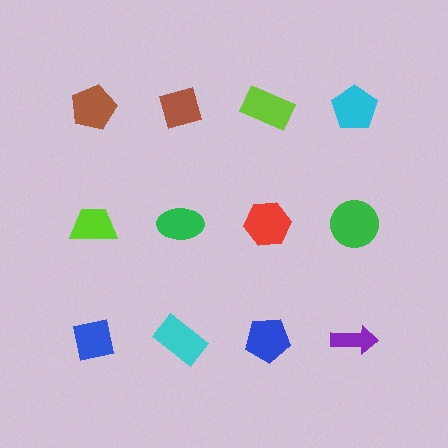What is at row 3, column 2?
A cyan rectangle.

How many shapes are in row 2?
4 shapes.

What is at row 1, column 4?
A cyan pentagon.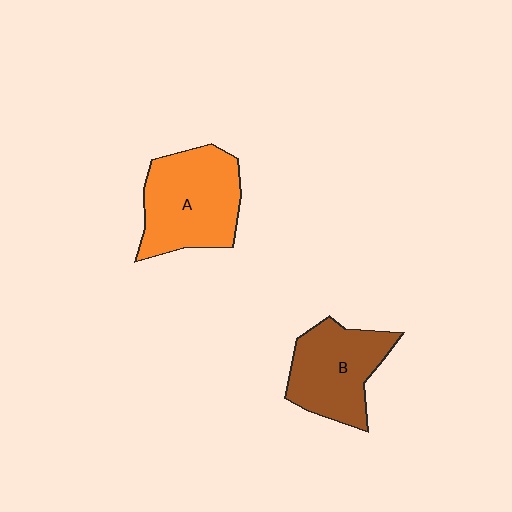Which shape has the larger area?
Shape A (orange).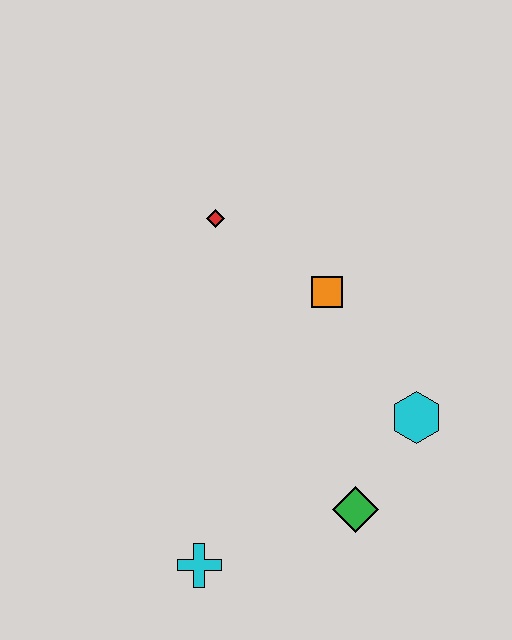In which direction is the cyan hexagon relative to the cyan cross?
The cyan hexagon is to the right of the cyan cross.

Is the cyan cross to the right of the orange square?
No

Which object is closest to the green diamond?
The cyan hexagon is closest to the green diamond.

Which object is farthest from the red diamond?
The cyan cross is farthest from the red diamond.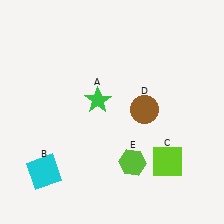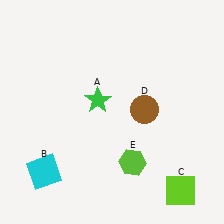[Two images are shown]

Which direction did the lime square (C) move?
The lime square (C) moved down.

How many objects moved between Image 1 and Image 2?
1 object moved between the two images.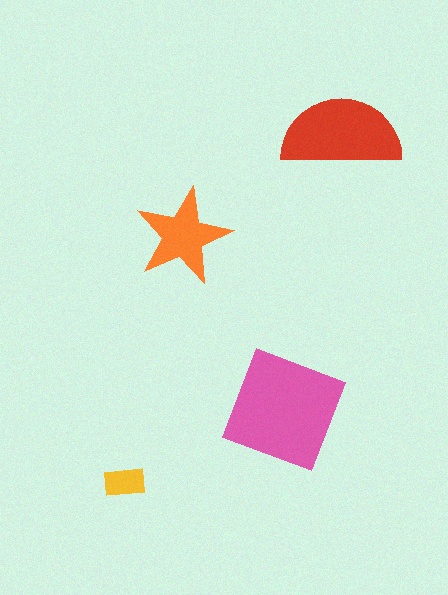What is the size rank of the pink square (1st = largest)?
1st.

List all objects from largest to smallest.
The pink square, the red semicircle, the orange star, the yellow rectangle.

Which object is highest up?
The red semicircle is topmost.